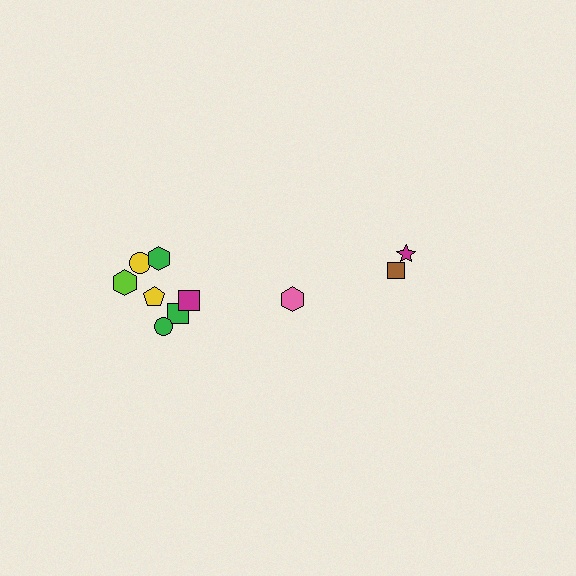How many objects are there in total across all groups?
There are 11 objects.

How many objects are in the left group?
There are 8 objects.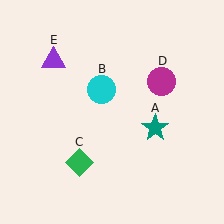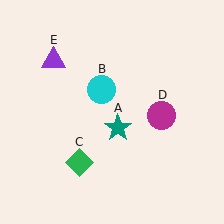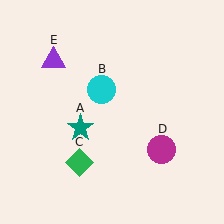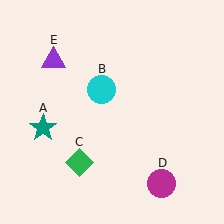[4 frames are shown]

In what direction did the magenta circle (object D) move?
The magenta circle (object D) moved down.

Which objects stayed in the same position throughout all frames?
Cyan circle (object B) and green diamond (object C) and purple triangle (object E) remained stationary.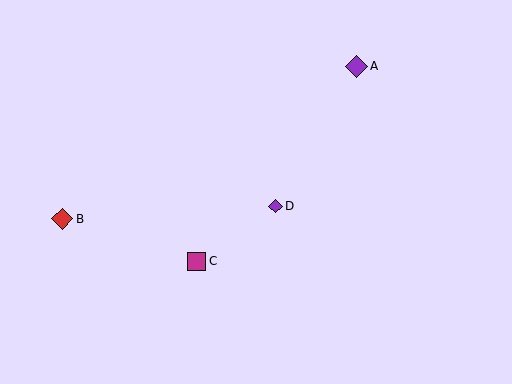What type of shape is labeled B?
Shape B is a red diamond.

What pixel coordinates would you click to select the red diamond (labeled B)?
Click at (62, 219) to select the red diamond B.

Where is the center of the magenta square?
The center of the magenta square is at (197, 261).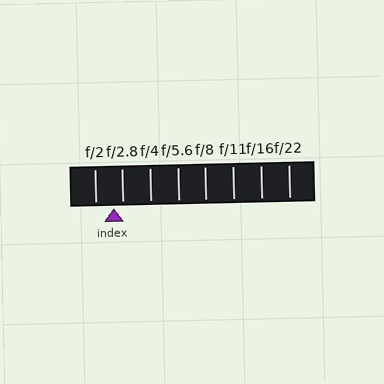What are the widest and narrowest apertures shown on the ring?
The widest aperture shown is f/2 and the narrowest is f/22.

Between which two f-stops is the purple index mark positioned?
The index mark is between f/2 and f/2.8.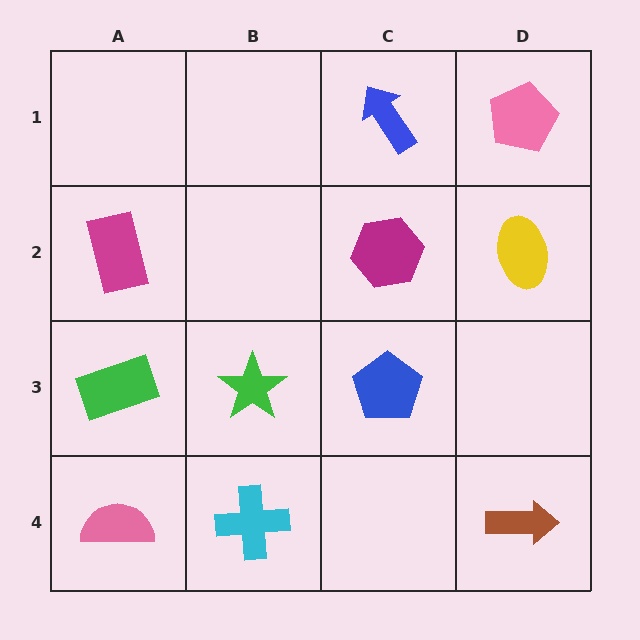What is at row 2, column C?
A magenta hexagon.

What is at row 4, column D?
A brown arrow.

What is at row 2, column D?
A yellow ellipse.